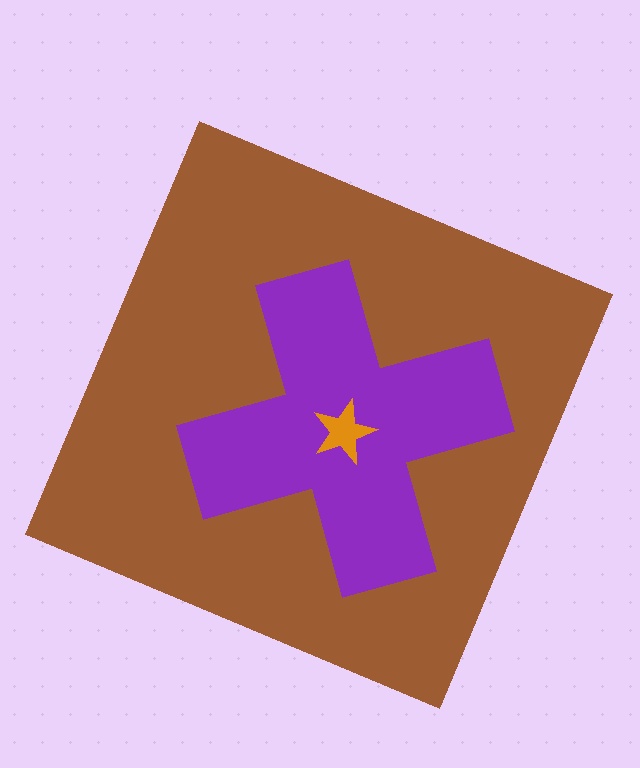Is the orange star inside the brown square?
Yes.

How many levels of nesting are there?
3.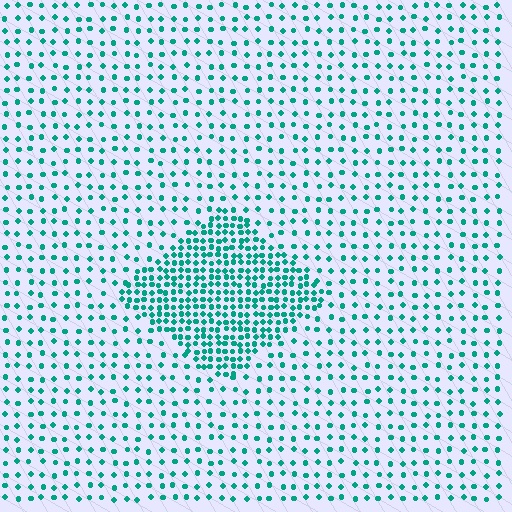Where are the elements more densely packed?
The elements are more densely packed inside the diamond boundary.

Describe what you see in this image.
The image contains small teal elements arranged at two different densities. A diamond-shaped region is visible where the elements are more densely packed than the surrounding area.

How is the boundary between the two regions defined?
The boundary is defined by a change in element density (approximately 2.6x ratio). All elements are the same color, size, and shape.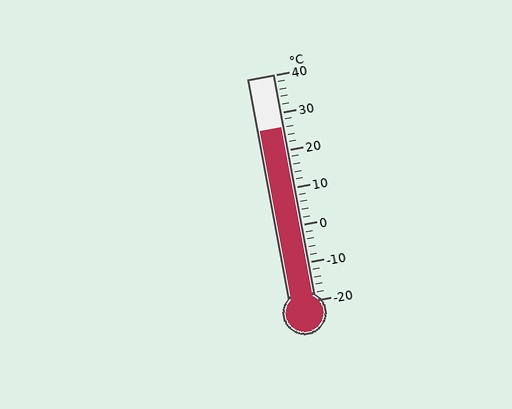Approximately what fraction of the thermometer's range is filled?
The thermometer is filled to approximately 75% of its range.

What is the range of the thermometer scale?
The thermometer scale ranges from -20°C to 40°C.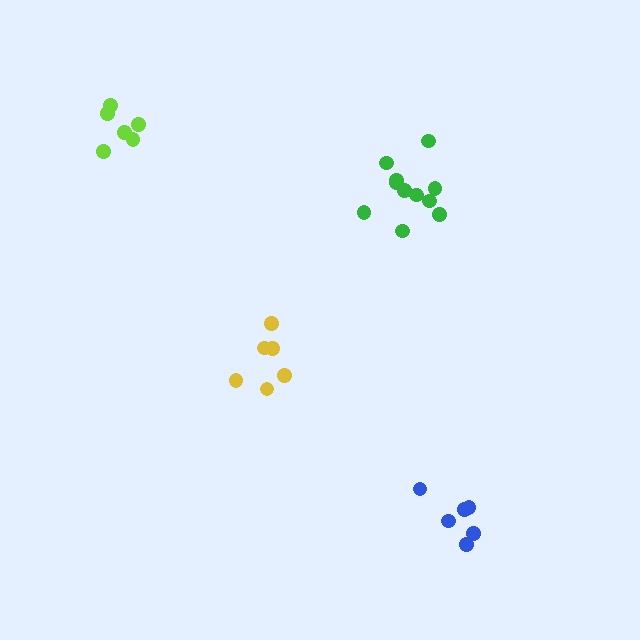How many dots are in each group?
Group 1: 6 dots, Group 2: 11 dots, Group 3: 6 dots, Group 4: 6 dots (29 total).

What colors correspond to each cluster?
The clusters are colored: lime, green, yellow, blue.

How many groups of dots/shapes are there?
There are 4 groups.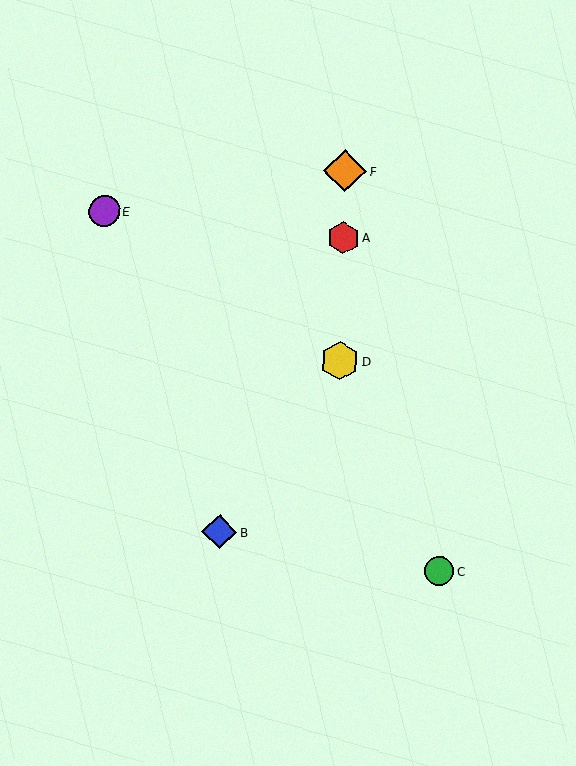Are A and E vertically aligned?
No, A is at x≈343 and E is at x≈104.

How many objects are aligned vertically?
3 objects (A, D, F) are aligned vertically.